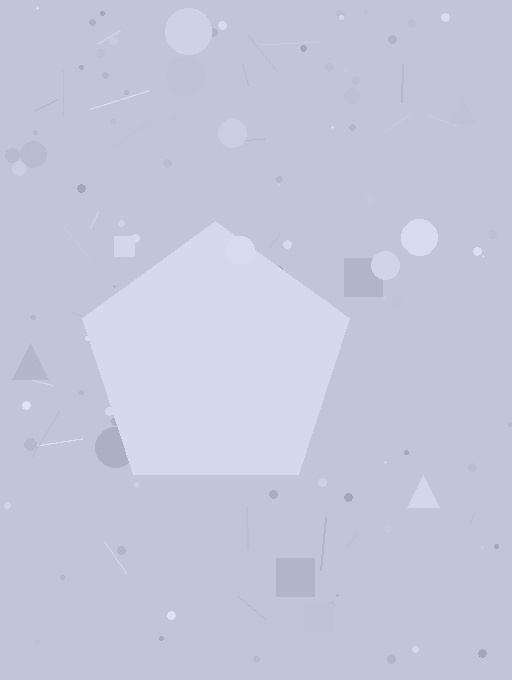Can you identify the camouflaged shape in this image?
The camouflaged shape is a pentagon.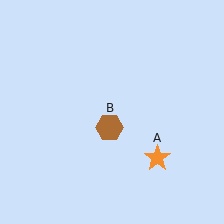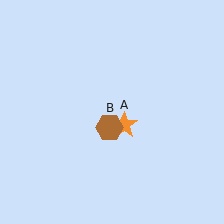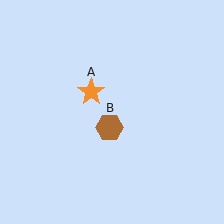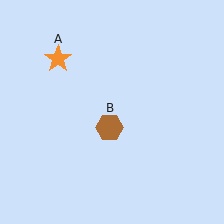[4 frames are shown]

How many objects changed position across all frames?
1 object changed position: orange star (object A).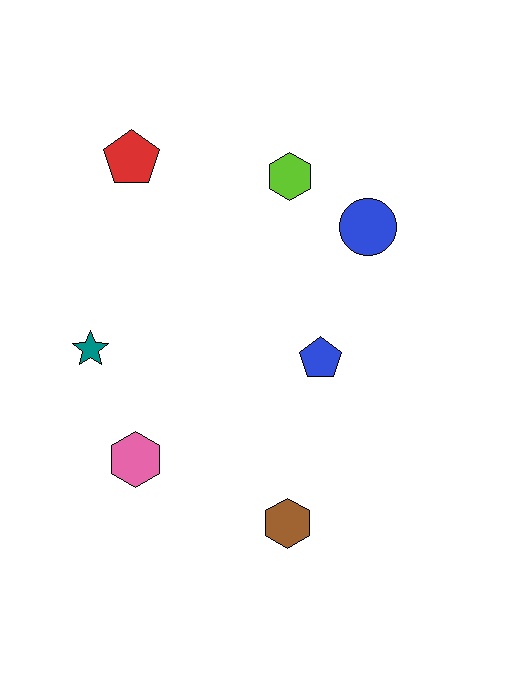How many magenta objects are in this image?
There are no magenta objects.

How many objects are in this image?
There are 7 objects.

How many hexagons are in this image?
There are 3 hexagons.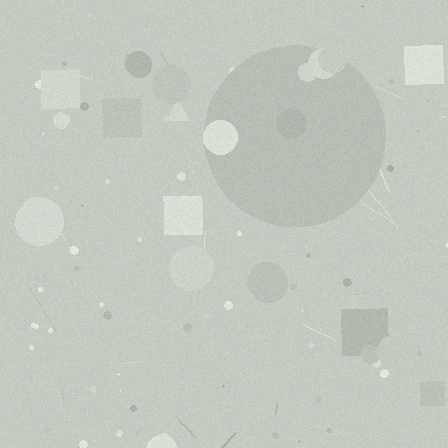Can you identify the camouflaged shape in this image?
The camouflaged shape is a circle.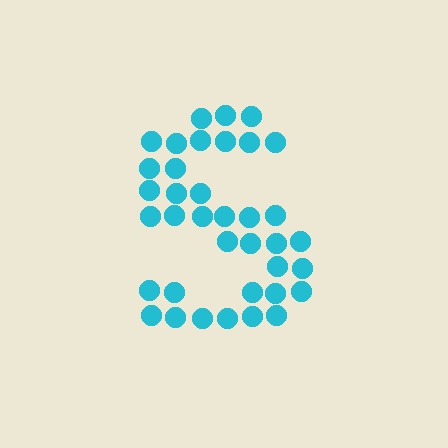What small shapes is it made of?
It is made of small circles.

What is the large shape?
The large shape is the letter S.